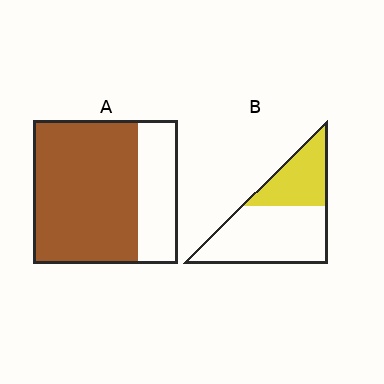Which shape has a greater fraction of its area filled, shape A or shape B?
Shape A.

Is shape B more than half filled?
No.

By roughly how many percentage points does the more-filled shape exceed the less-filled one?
By roughly 35 percentage points (A over B).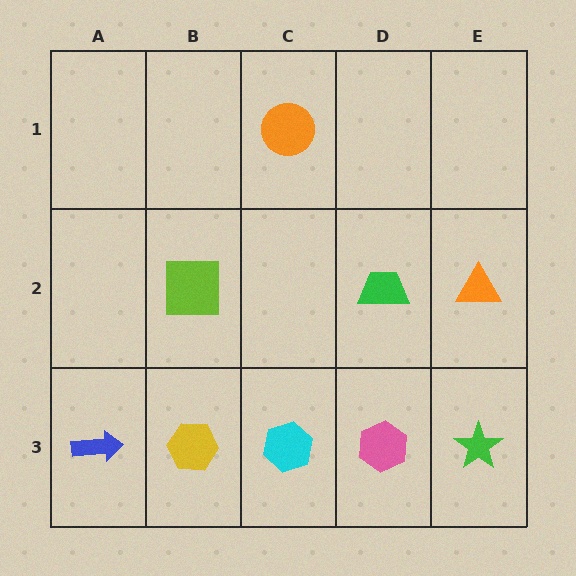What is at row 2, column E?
An orange triangle.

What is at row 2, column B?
A lime square.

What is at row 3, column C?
A cyan hexagon.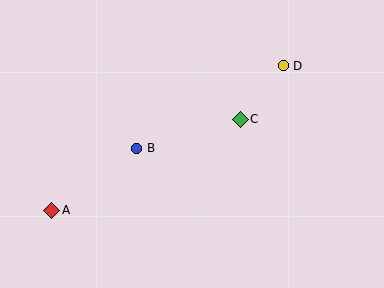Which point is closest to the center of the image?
Point C at (240, 119) is closest to the center.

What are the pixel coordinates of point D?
Point D is at (283, 66).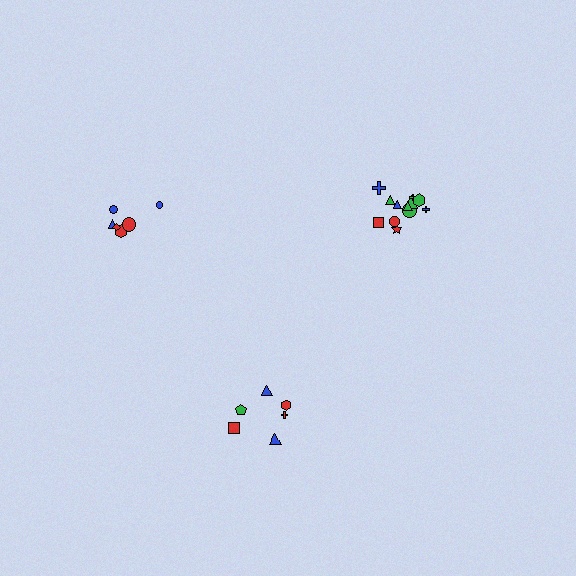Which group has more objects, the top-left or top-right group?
The top-right group.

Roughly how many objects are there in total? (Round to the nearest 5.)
Roughly 25 objects in total.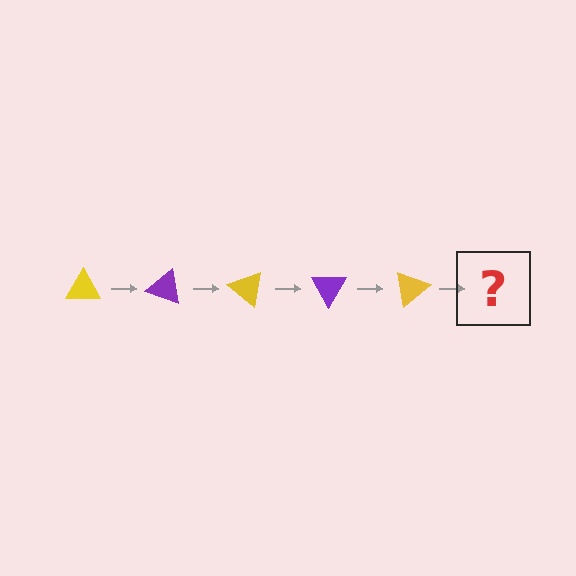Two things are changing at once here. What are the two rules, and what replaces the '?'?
The two rules are that it rotates 20 degrees each step and the color cycles through yellow and purple. The '?' should be a purple triangle, rotated 100 degrees from the start.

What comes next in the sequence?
The next element should be a purple triangle, rotated 100 degrees from the start.